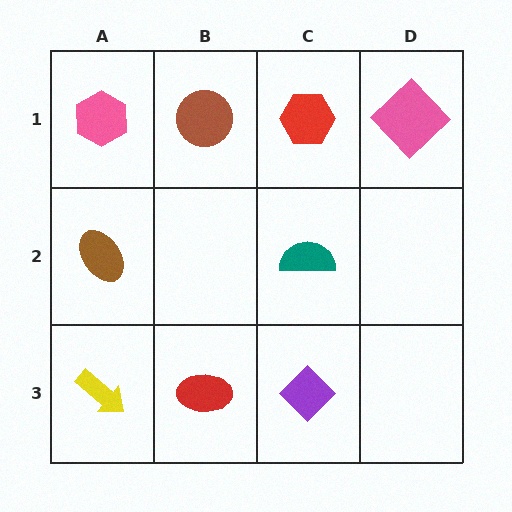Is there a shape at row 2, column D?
No, that cell is empty.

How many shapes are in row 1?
4 shapes.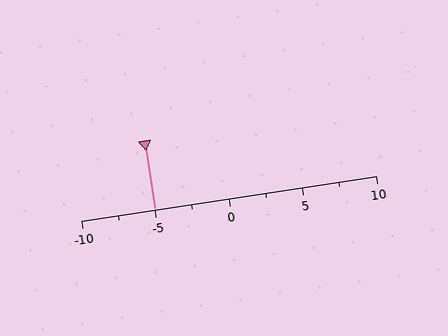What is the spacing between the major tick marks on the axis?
The major ticks are spaced 5 apart.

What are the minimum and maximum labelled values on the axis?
The axis runs from -10 to 10.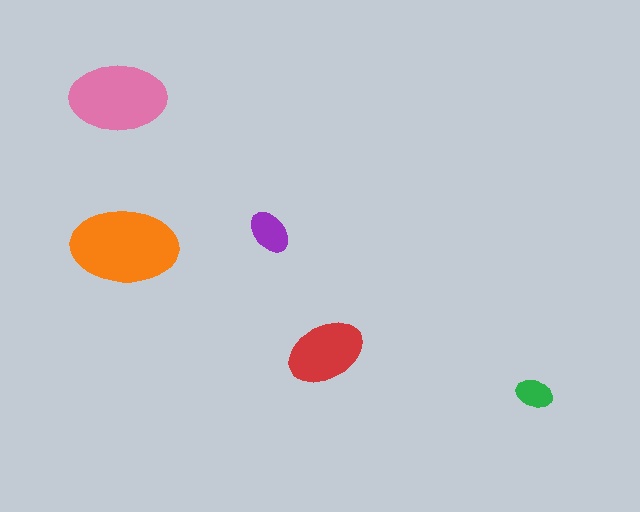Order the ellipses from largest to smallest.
the orange one, the pink one, the red one, the purple one, the green one.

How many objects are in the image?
There are 5 objects in the image.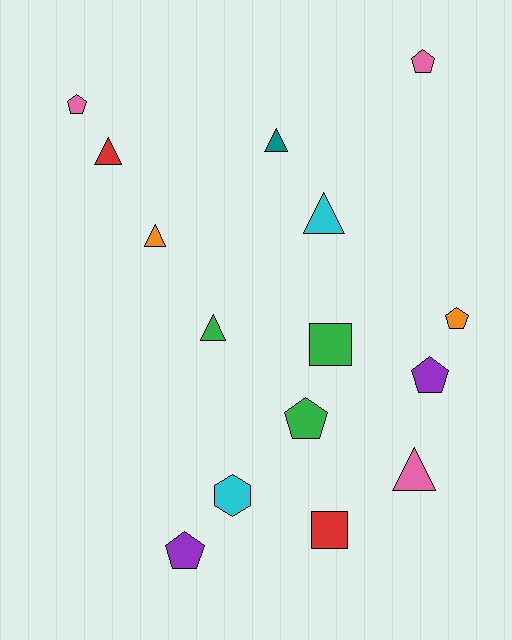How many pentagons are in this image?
There are 6 pentagons.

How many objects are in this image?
There are 15 objects.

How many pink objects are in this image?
There are 3 pink objects.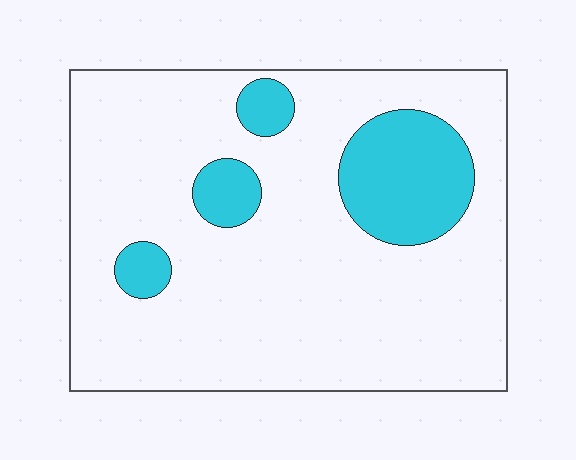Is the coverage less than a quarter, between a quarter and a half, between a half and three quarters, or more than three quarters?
Less than a quarter.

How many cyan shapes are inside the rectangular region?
4.